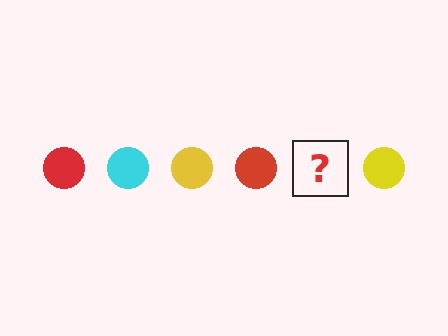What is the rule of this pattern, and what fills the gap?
The rule is that the pattern cycles through red, cyan, yellow circles. The gap should be filled with a cyan circle.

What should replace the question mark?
The question mark should be replaced with a cyan circle.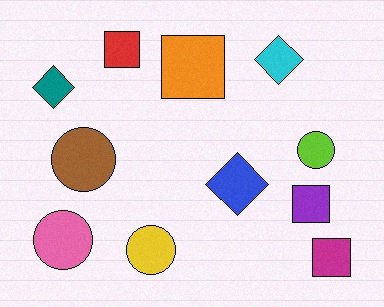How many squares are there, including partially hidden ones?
There are 4 squares.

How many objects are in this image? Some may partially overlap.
There are 11 objects.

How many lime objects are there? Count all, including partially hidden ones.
There is 1 lime object.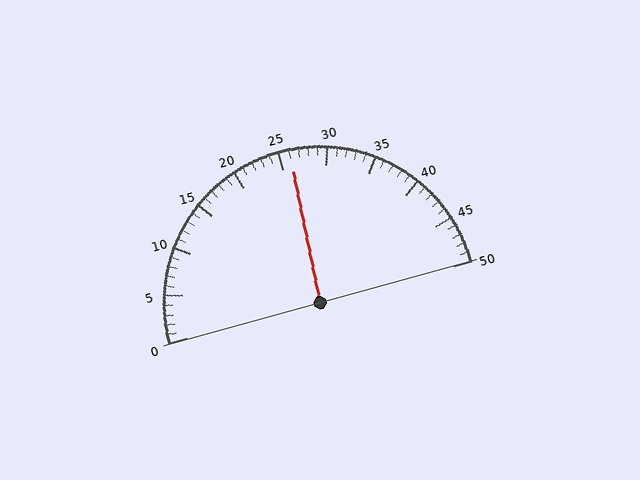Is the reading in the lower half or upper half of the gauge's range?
The reading is in the upper half of the range (0 to 50).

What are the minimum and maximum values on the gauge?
The gauge ranges from 0 to 50.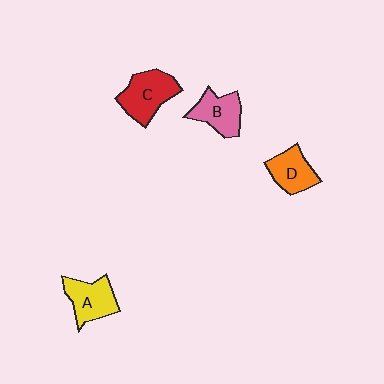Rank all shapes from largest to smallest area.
From largest to smallest: C (red), A (yellow), B (pink), D (orange).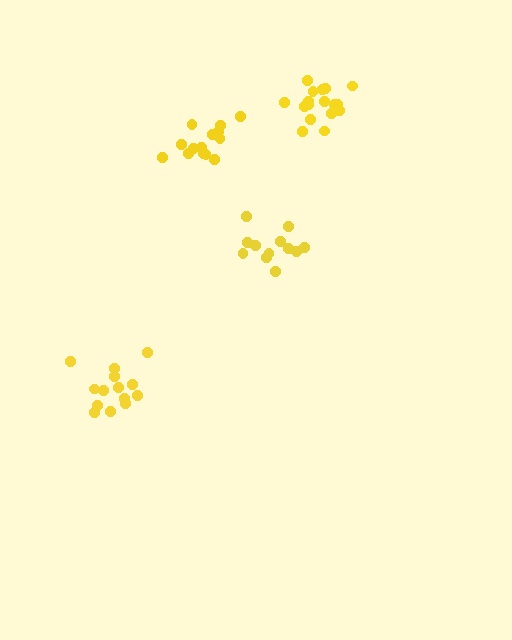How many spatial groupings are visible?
There are 4 spatial groupings.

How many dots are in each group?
Group 1: 12 dots, Group 2: 18 dots, Group 3: 14 dots, Group 4: 14 dots (58 total).